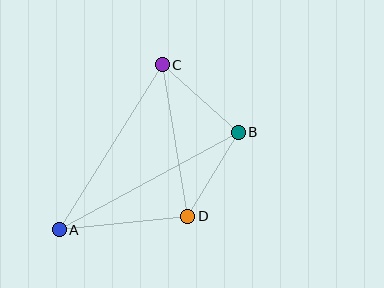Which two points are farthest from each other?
Points A and B are farthest from each other.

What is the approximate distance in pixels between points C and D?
The distance between C and D is approximately 154 pixels.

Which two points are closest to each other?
Points B and D are closest to each other.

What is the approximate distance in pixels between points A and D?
The distance between A and D is approximately 130 pixels.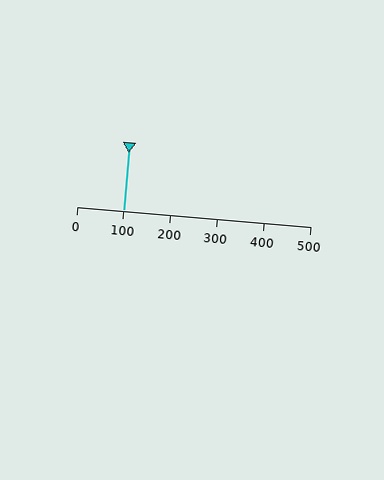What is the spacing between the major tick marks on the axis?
The major ticks are spaced 100 apart.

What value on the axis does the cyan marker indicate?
The marker indicates approximately 100.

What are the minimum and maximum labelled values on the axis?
The axis runs from 0 to 500.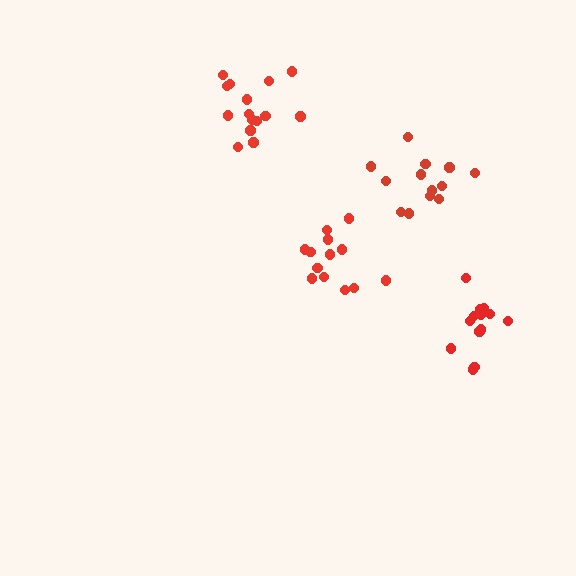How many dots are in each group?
Group 1: 13 dots, Group 2: 13 dots, Group 3: 15 dots, Group 4: 13 dots (54 total).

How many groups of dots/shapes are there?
There are 4 groups.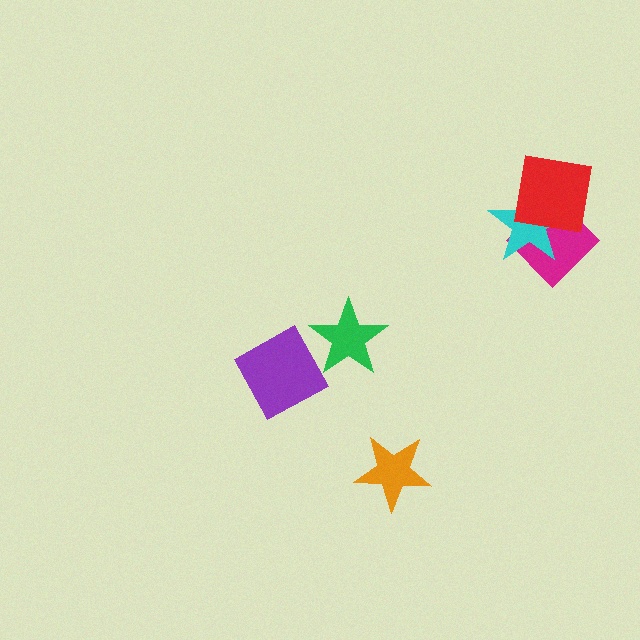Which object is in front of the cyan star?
The red square is in front of the cyan star.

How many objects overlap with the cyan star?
2 objects overlap with the cyan star.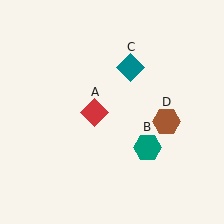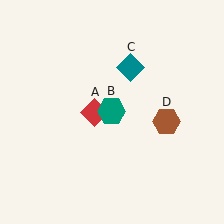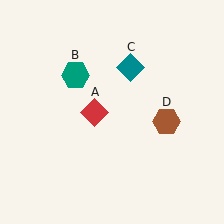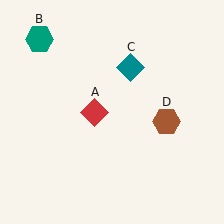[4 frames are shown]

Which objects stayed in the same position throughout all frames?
Red diamond (object A) and teal diamond (object C) and brown hexagon (object D) remained stationary.